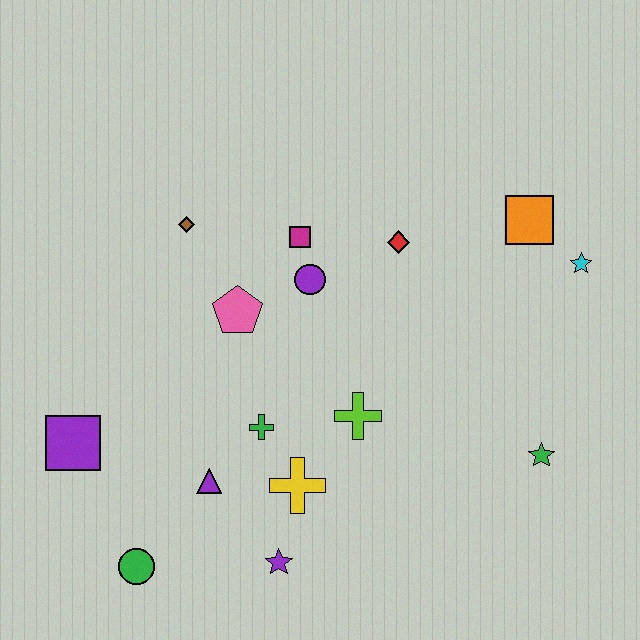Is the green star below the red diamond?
Yes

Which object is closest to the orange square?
The cyan star is closest to the orange square.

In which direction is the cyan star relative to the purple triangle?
The cyan star is to the right of the purple triangle.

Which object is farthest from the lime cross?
The purple square is farthest from the lime cross.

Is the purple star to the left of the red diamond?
Yes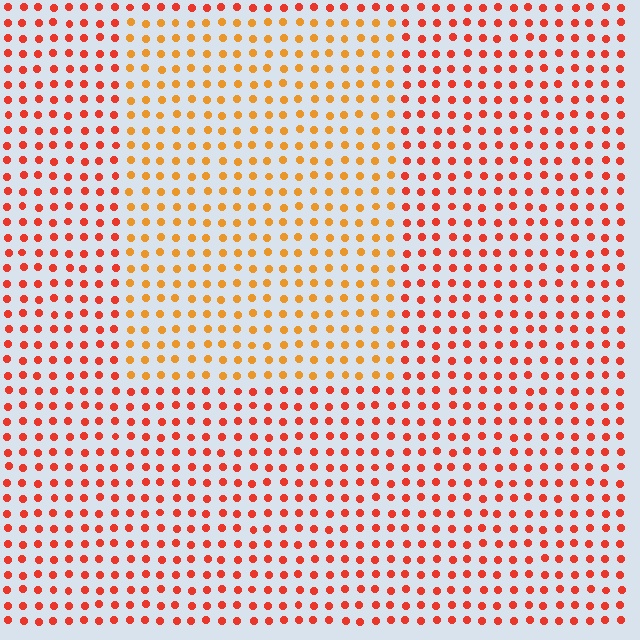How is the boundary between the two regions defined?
The boundary is defined purely by a slight shift in hue (about 30 degrees). Spacing, size, and orientation are identical on both sides.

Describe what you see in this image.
The image is filled with small red elements in a uniform arrangement. A rectangle-shaped region is visible where the elements are tinted to a slightly different hue, forming a subtle color boundary.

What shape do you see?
I see a rectangle.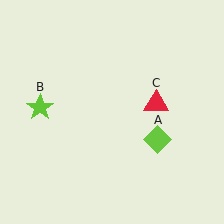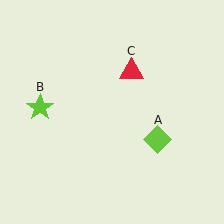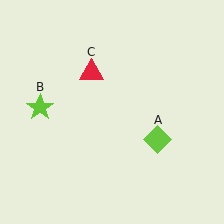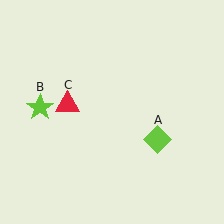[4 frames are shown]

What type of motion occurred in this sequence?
The red triangle (object C) rotated counterclockwise around the center of the scene.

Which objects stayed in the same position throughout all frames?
Lime diamond (object A) and lime star (object B) remained stationary.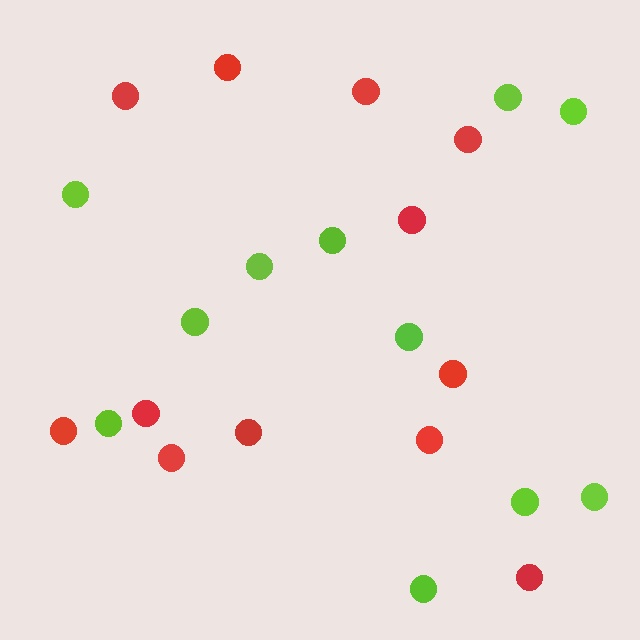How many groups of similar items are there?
There are 2 groups: one group of red circles (12) and one group of lime circles (11).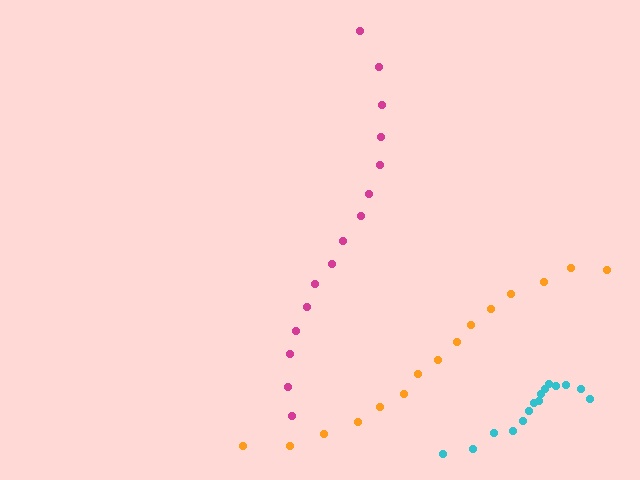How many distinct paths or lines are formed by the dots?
There are 3 distinct paths.